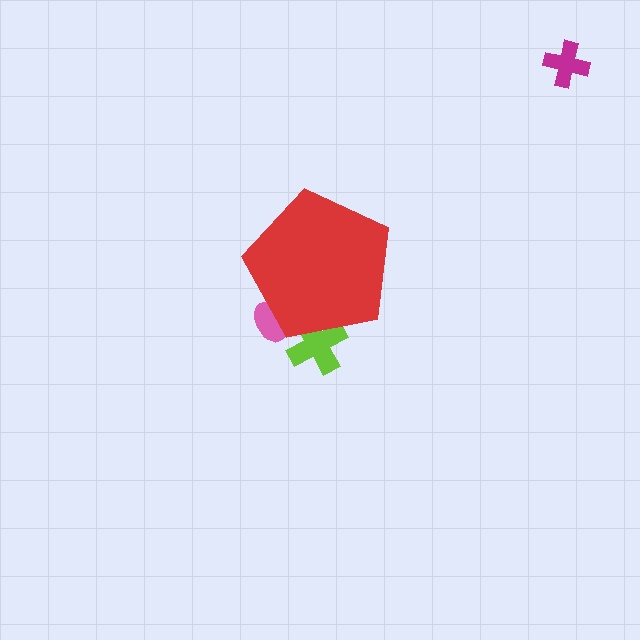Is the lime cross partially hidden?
Yes, the lime cross is partially hidden behind the red pentagon.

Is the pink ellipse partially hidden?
Yes, the pink ellipse is partially hidden behind the red pentagon.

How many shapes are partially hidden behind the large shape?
2 shapes are partially hidden.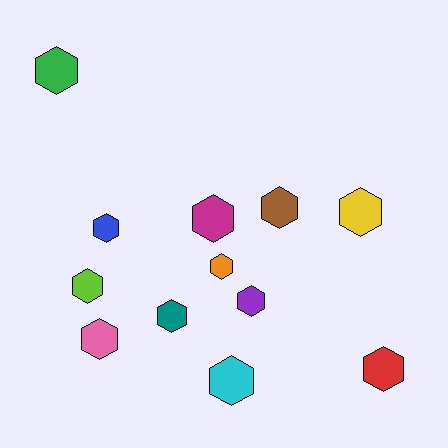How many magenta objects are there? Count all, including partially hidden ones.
There is 1 magenta object.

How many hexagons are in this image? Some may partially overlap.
There are 12 hexagons.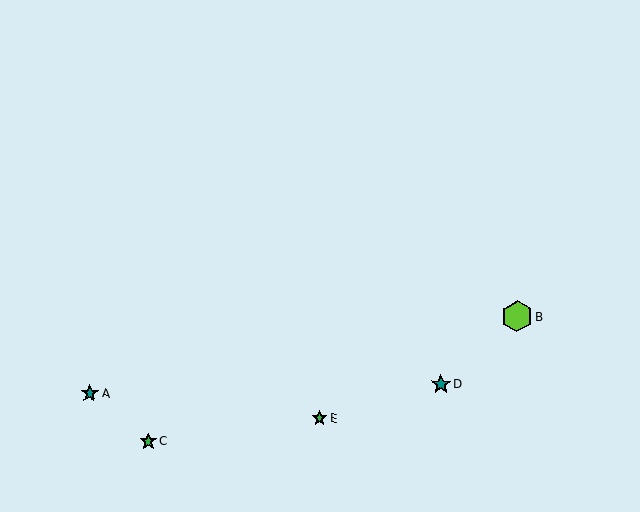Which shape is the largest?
The lime hexagon (labeled B) is the largest.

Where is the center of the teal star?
The center of the teal star is at (90, 393).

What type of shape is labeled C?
Shape C is a green star.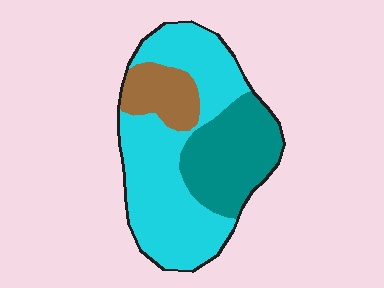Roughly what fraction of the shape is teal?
Teal takes up between a sixth and a third of the shape.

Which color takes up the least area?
Brown, at roughly 15%.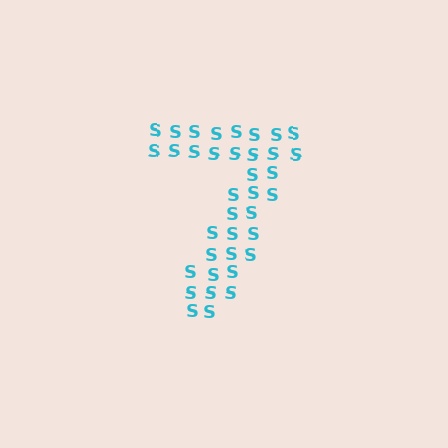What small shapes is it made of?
It is made of small letter S's.